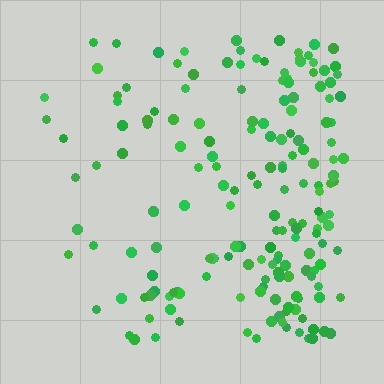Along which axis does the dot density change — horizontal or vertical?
Horizontal.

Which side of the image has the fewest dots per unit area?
The left.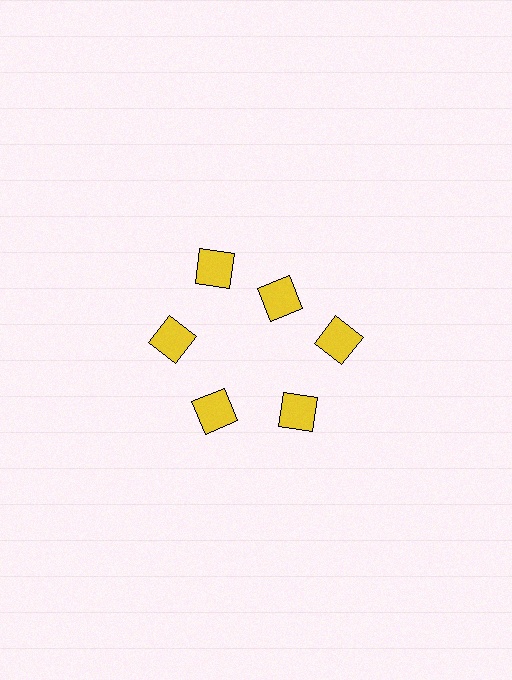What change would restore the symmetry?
The symmetry would be restored by moving it outward, back onto the ring so that all 6 diamonds sit at equal angles and equal distance from the center.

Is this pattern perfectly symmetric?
No. The 6 yellow diamonds are arranged in a ring, but one element near the 1 o'clock position is pulled inward toward the center, breaking the 6-fold rotational symmetry.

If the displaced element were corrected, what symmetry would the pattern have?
It would have 6-fold rotational symmetry — the pattern would map onto itself every 60 degrees.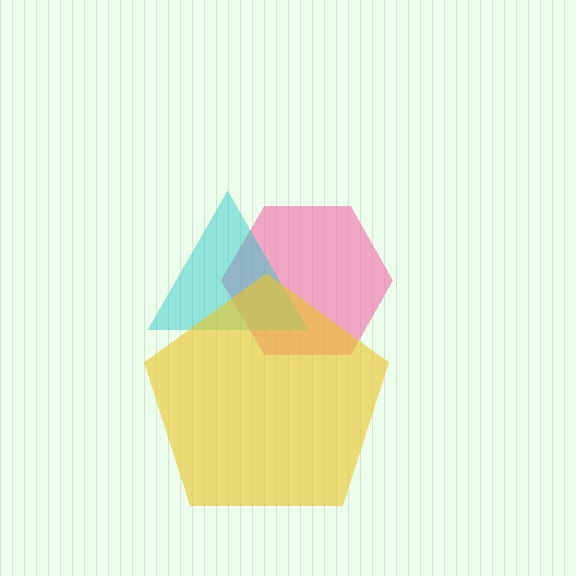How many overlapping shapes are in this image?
There are 3 overlapping shapes in the image.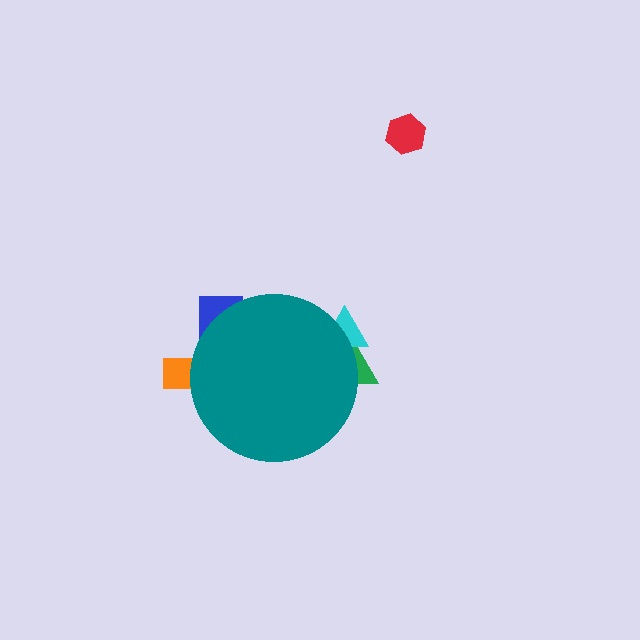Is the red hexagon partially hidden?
No, the red hexagon is fully visible.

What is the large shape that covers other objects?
A teal circle.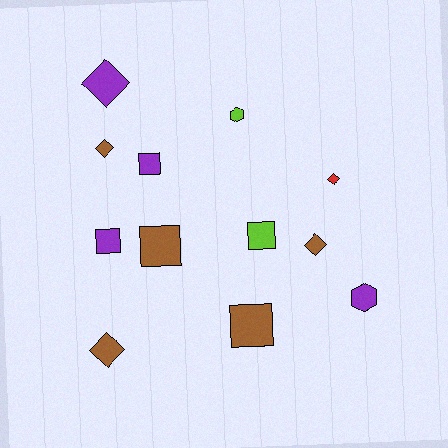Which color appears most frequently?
Brown, with 5 objects.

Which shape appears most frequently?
Diamond, with 5 objects.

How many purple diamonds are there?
There is 1 purple diamond.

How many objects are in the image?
There are 12 objects.